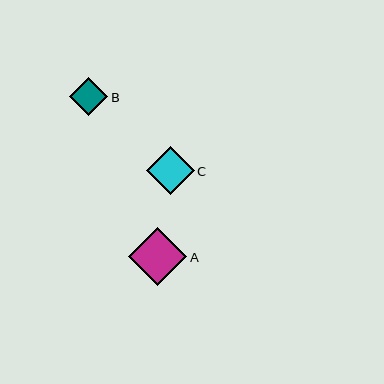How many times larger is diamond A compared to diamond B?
Diamond A is approximately 1.5 times the size of diamond B.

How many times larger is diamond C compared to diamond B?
Diamond C is approximately 1.3 times the size of diamond B.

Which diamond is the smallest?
Diamond B is the smallest with a size of approximately 38 pixels.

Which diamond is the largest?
Diamond A is the largest with a size of approximately 58 pixels.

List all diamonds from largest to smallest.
From largest to smallest: A, C, B.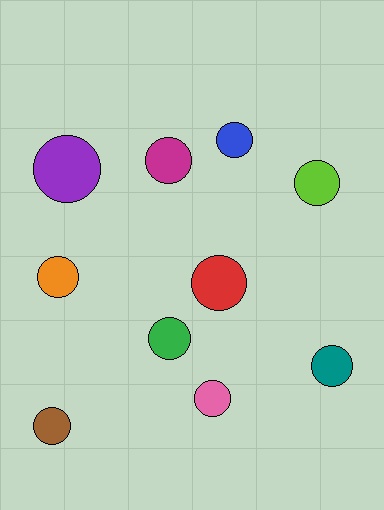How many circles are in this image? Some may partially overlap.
There are 10 circles.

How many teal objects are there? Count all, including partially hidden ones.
There is 1 teal object.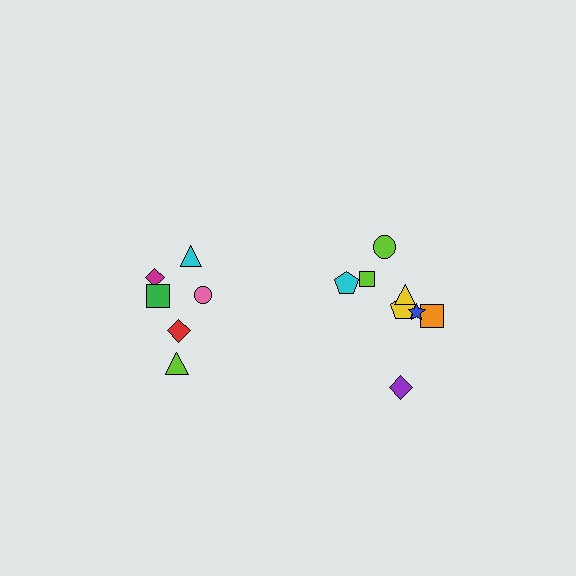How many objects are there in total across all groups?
There are 14 objects.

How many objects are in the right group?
There are 8 objects.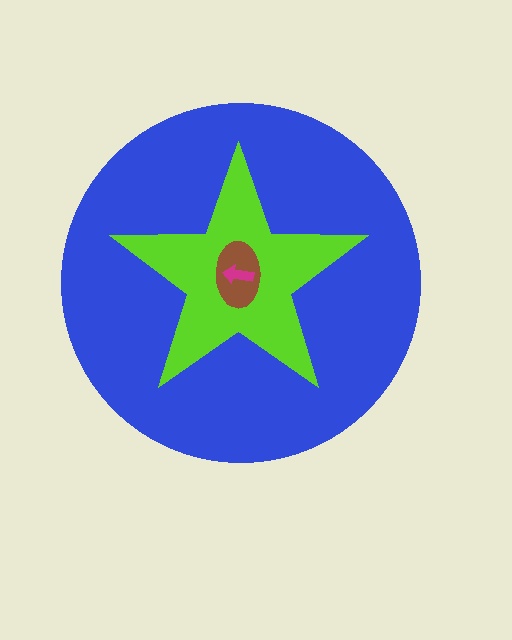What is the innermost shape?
The magenta arrow.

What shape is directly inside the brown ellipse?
The magenta arrow.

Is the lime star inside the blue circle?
Yes.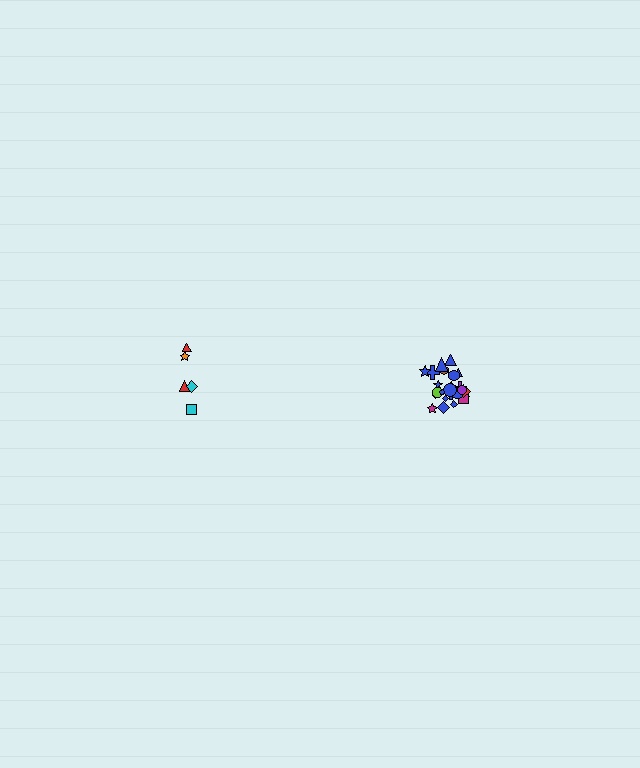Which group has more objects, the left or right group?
The right group.